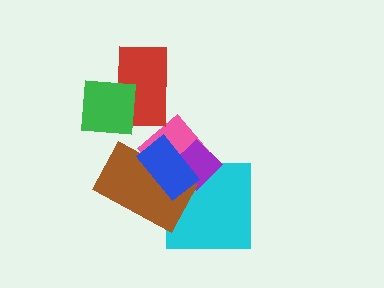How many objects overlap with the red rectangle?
1 object overlaps with the red rectangle.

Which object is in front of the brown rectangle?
The blue rectangle is in front of the brown rectangle.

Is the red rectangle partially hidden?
Yes, it is partially covered by another shape.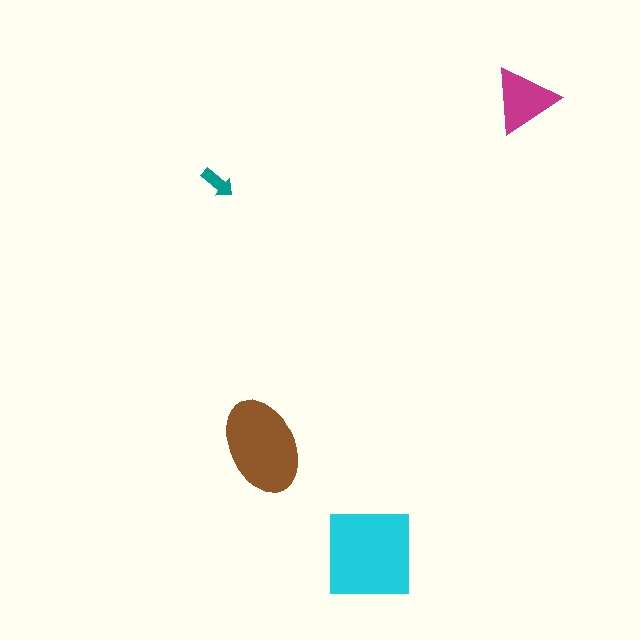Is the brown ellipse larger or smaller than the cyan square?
Smaller.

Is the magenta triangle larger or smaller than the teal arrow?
Larger.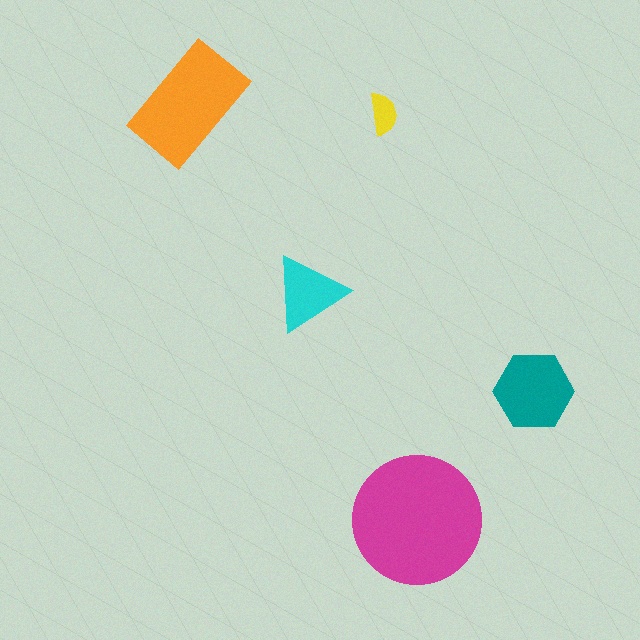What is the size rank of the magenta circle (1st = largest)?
1st.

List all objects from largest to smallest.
The magenta circle, the orange rectangle, the teal hexagon, the cyan triangle, the yellow semicircle.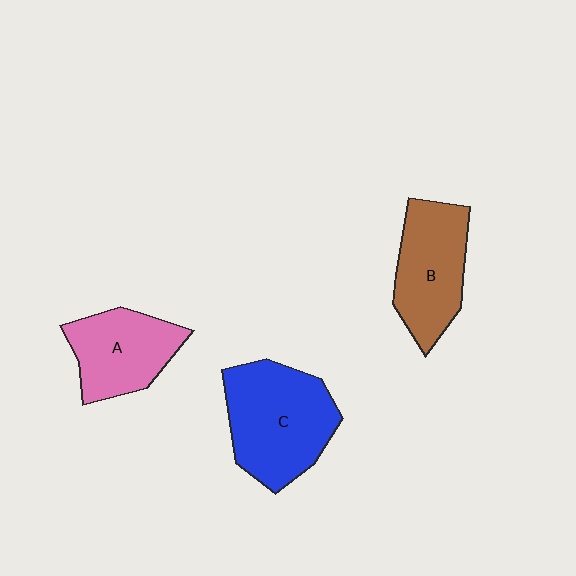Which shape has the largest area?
Shape C (blue).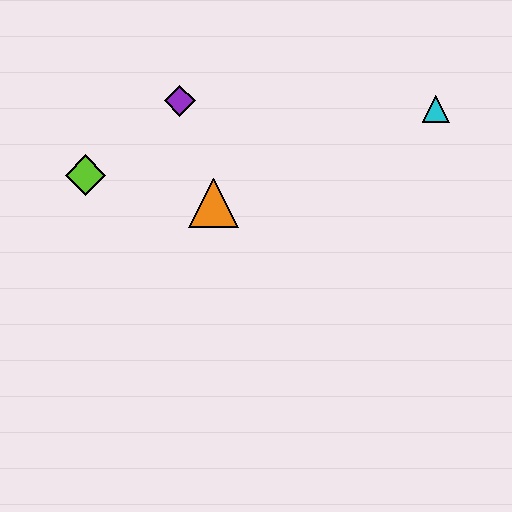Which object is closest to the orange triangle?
The purple diamond is closest to the orange triangle.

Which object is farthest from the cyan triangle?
The lime diamond is farthest from the cyan triangle.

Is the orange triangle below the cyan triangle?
Yes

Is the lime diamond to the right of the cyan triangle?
No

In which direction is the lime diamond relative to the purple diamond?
The lime diamond is to the left of the purple diamond.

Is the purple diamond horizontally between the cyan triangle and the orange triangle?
No